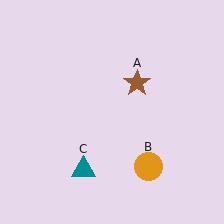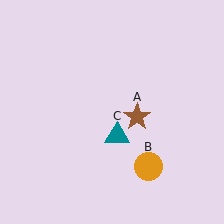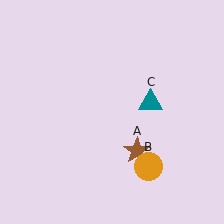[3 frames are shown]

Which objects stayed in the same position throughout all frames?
Orange circle (object B) remained stationary.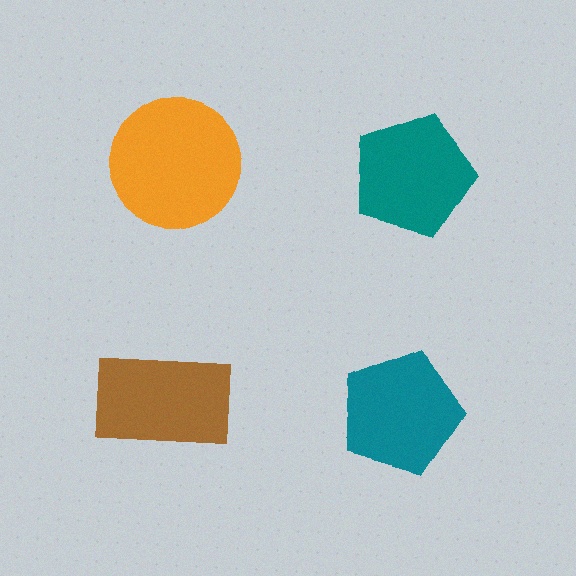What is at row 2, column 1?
A brown rectangle.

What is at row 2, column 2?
A teal pentagon.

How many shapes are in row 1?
2 shapes.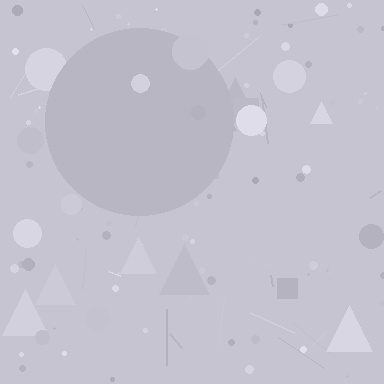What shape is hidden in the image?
A circle is hidden in the image.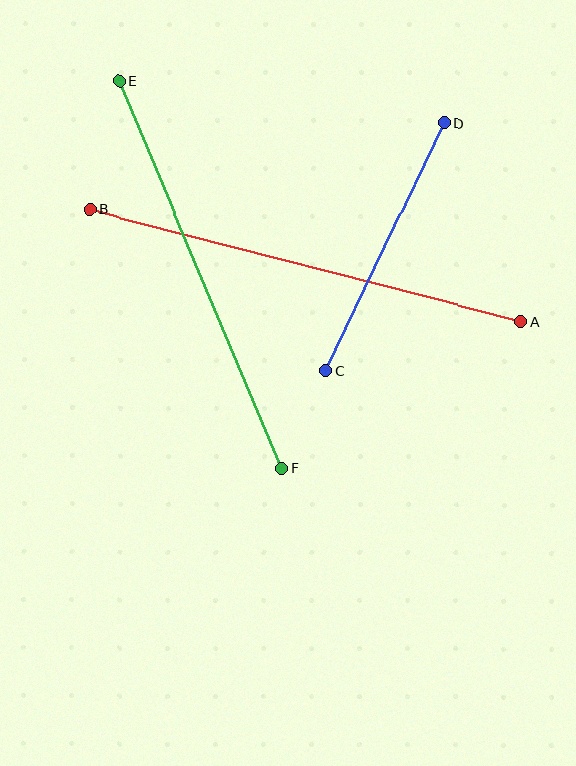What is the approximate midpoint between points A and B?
The midpoint is at approximately (305, 265) pixels.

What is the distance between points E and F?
The distance is approximately 420 pixels.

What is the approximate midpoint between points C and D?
The midpoint is at approximately (385, 247) pixels.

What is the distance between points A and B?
The distance is approximately 445 pixels.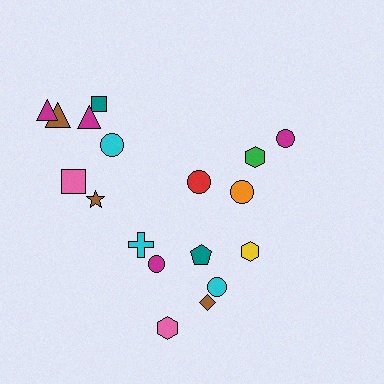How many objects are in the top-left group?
There are 7 objects.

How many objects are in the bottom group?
There are 7 objects.